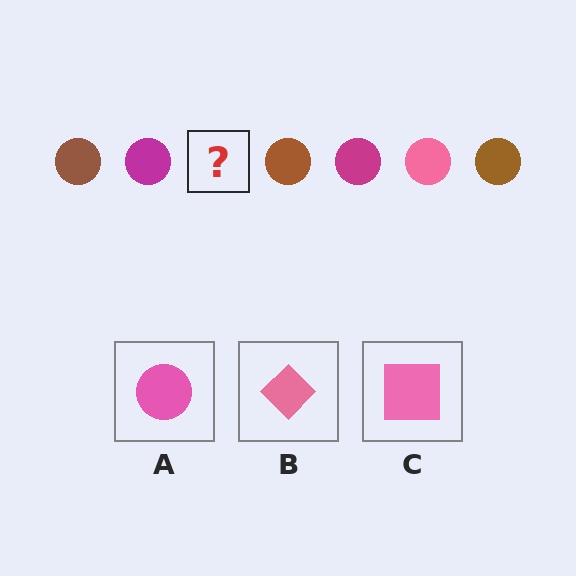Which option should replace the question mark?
Option A.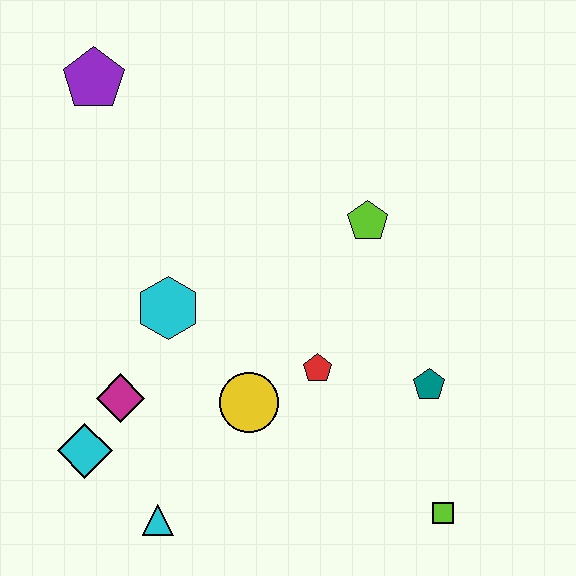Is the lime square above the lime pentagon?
No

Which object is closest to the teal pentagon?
The red pentagon is closest to the teal pentagon.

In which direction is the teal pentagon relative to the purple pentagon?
The teal pentagon is to the right of the purple pentagon.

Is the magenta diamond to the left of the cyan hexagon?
Yes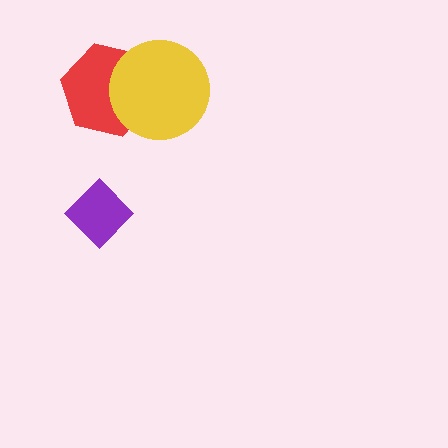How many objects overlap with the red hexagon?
1 object overlaps with the red hexagon.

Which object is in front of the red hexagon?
The yellow circle is in front of the red hexagon.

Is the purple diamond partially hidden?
No, no other shape covers it.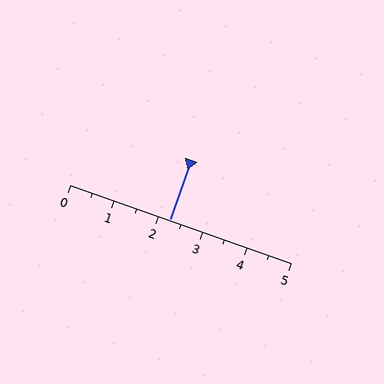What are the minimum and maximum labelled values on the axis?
The axis runs from 0 to 5.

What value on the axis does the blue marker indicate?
The marker indicates approximately 2.2.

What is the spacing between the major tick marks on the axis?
The major ticks are spaced 1 apart.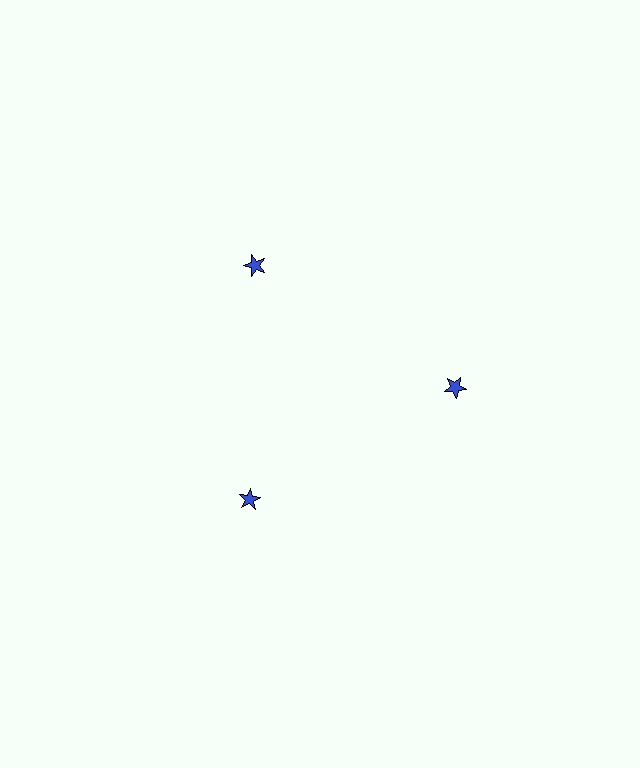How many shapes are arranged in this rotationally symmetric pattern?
There are 3 shapes, arranged in 3 groups of 1.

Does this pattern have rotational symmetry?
Yes, this pattern has 3-fold rotational symmetry. It looks the same after rotating 120 degrees around the center.